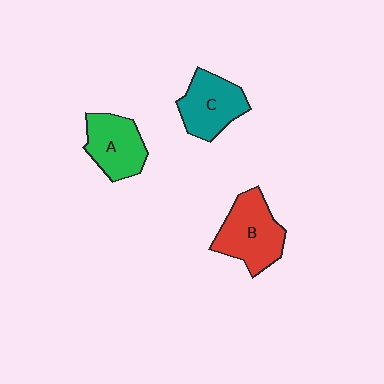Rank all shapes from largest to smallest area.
From largest to smallest: B (red), C (teal), A (green).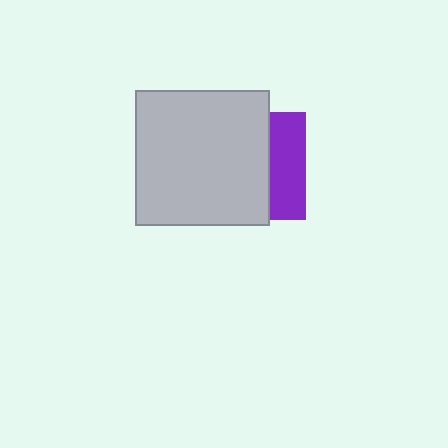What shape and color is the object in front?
The object in front is a light gray square.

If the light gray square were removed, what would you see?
You would see the complete purple square.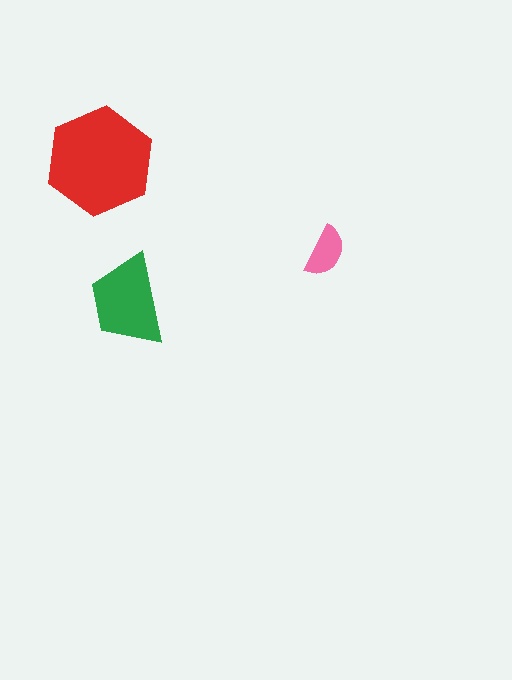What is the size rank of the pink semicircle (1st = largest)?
3rd.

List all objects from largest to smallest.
The red hexagon, the green trapezoid, the pink semicircle.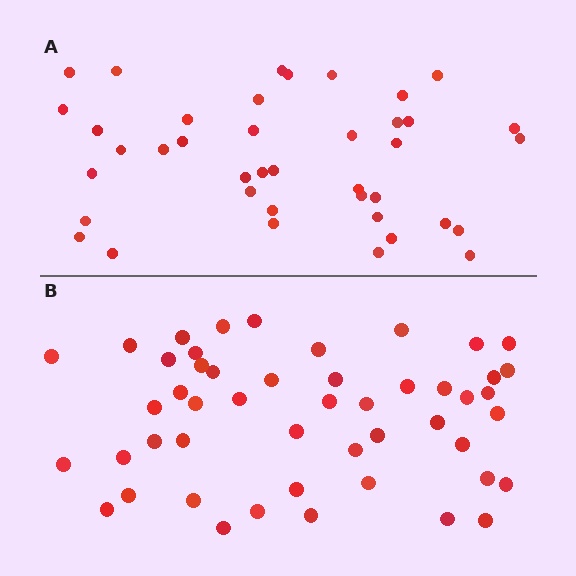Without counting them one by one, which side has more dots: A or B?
Region B (the bottom region) has more dots.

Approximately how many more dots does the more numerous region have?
Region B has roughly 8 or so more dots than region A.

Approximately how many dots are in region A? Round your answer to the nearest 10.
About 40 dots.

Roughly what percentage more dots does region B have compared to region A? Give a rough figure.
About 20% more.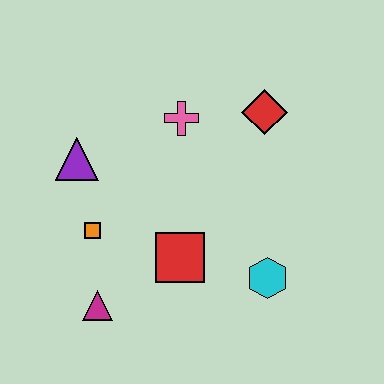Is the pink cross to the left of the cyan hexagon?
Yes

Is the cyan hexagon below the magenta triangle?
No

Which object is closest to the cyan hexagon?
The red square is closest to the cyan hexagon.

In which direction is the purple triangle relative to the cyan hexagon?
The purple triangle is to the left of the cyan hexagon.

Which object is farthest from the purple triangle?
The cyan hexagon is farthest from the purple triangle.